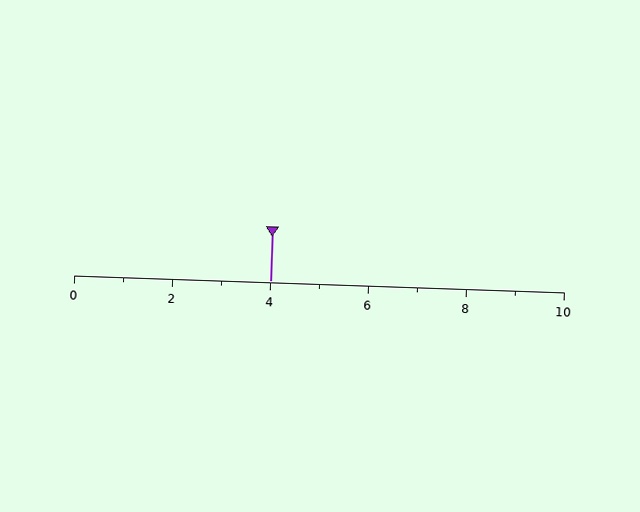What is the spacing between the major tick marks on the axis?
The major ticks are spaced 2 apart.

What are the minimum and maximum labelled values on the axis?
The axis runs from 0 to 10.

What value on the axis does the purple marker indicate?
The marker indicates approximately 4.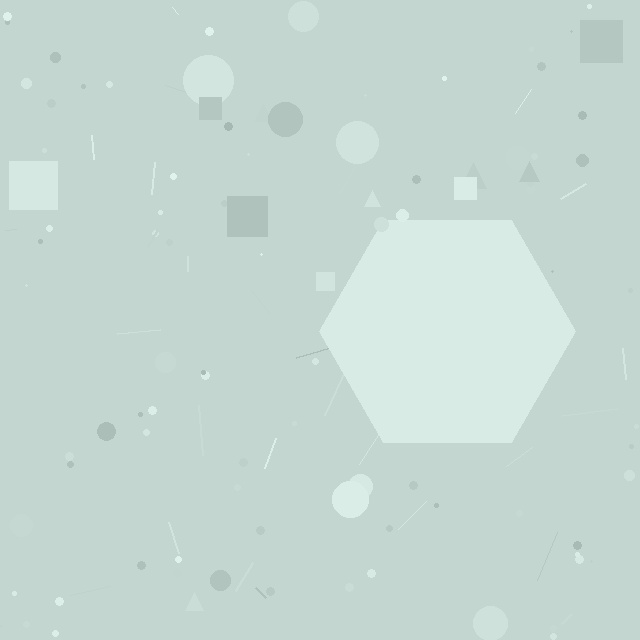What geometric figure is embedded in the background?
A hexagon is embedded in the background.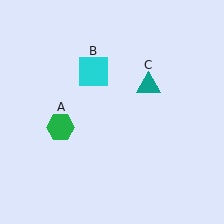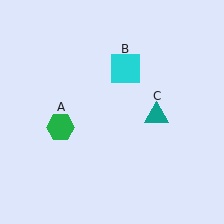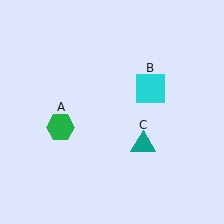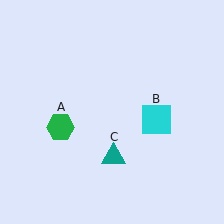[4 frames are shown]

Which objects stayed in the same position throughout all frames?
Green hexagon (object A) remained stationary.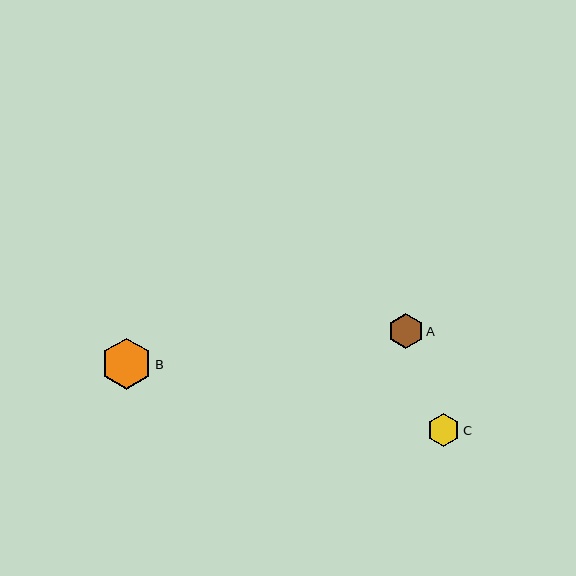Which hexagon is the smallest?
Hexagon C is the smallest with a size of approximately 33 pixels.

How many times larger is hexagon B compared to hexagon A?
Hexagon B is approximately 1.5 times the size of hexagon A.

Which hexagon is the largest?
Hexagon B is the largest with a size of approximately 51 pixels.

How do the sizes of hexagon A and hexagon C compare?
Hexagon A and hexagon C are approximately the same size.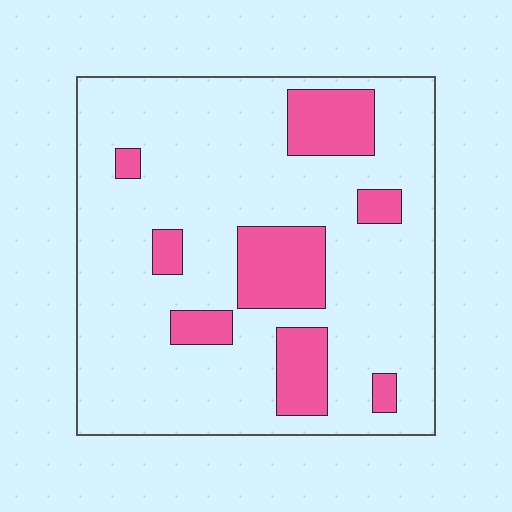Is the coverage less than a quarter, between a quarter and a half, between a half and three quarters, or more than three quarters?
Less than a quarter.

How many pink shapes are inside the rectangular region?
8.